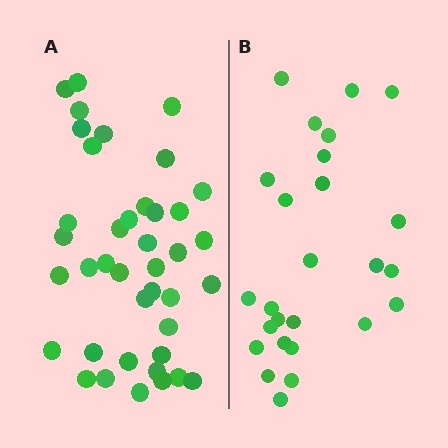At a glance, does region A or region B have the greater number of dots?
Region A (the left region) has more dots.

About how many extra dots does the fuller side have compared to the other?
Region A has approximately 15 more dots than region B.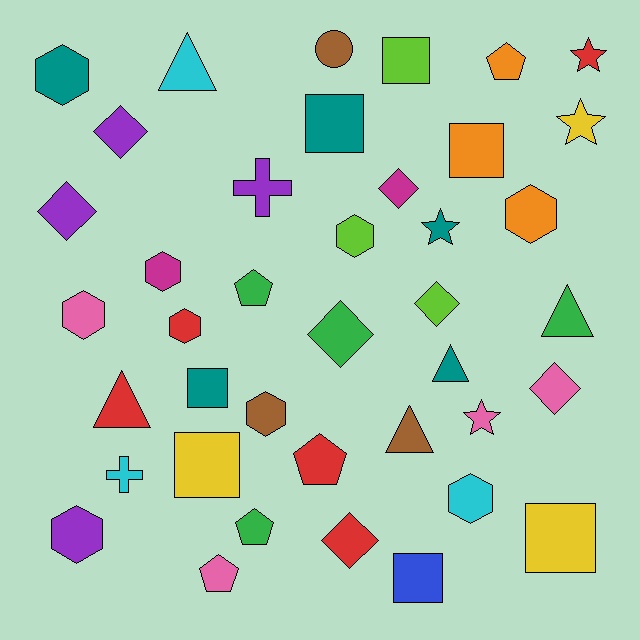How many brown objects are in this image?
There are 3 brown objects.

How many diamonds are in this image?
There are 7 diamonds.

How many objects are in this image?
There are 40 objects.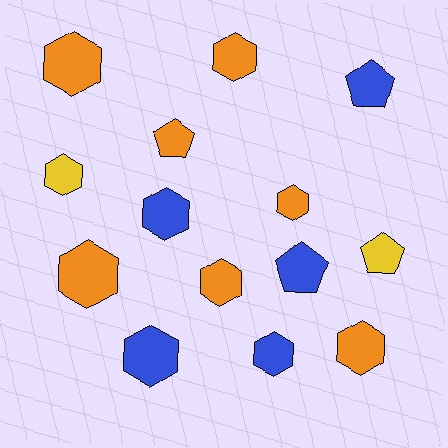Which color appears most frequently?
Orange, with 7 objects.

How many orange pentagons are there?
There is 1 orange pentagon.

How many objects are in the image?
There are 14 objects.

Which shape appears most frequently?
Hexagon, with 10 objects.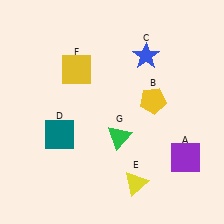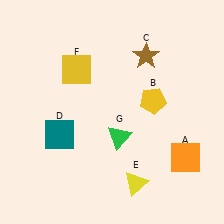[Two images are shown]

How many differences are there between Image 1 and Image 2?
There are 2 differences between the two images.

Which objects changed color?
A changed from purple to orange. C changed from blue to brown.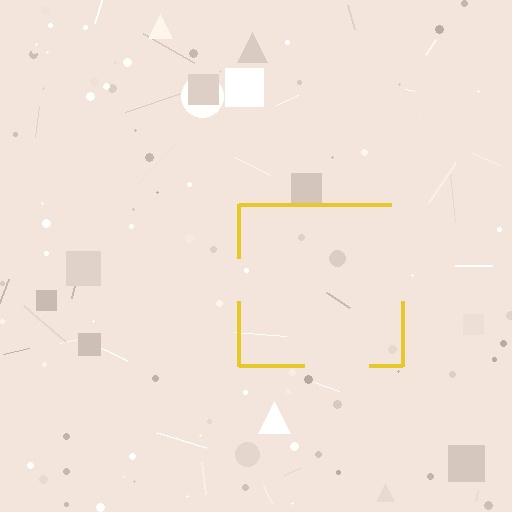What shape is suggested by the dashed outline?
The dashed outline suggests a square.